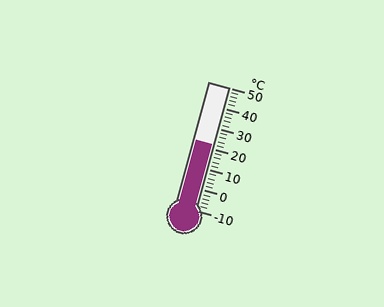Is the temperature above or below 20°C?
The temperature is above 20°C.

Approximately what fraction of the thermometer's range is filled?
The thermometer is filled to approximately 55% of its range.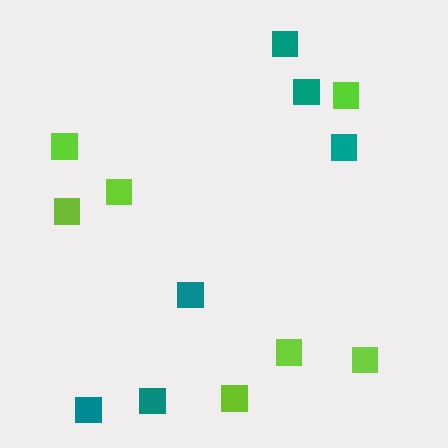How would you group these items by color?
There are 2 groups: one group of lime squares (7) and one group of teal squares (6).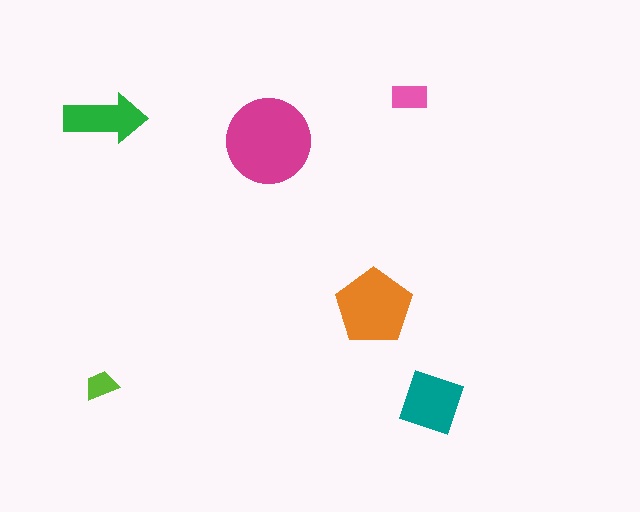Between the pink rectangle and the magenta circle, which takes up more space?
The magenta circle.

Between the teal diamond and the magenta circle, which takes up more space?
The magenta circle.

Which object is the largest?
The magenta circle.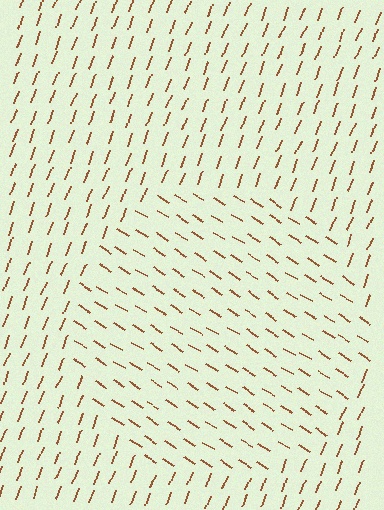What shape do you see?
I see a circle.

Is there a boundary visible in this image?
Yes, there is a texture boundary formed by a change in line orientation.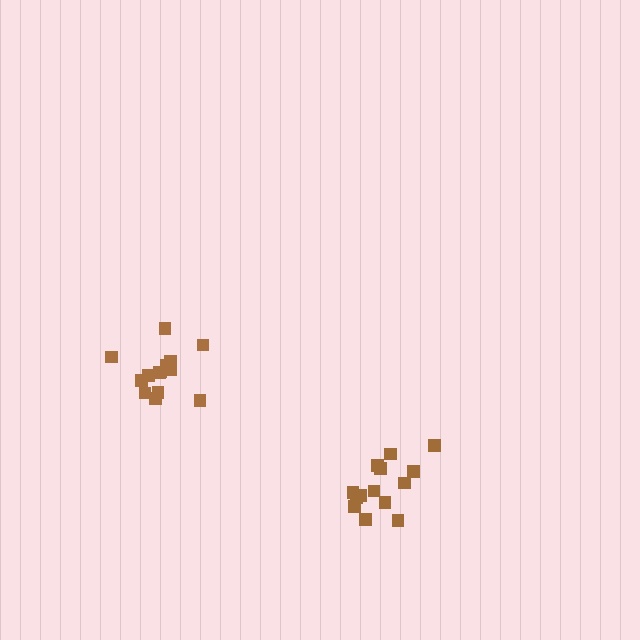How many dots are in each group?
Group 1: 14 dots, Group 2: 14 dots (28 total).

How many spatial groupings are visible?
There are 2 spatial groupings.